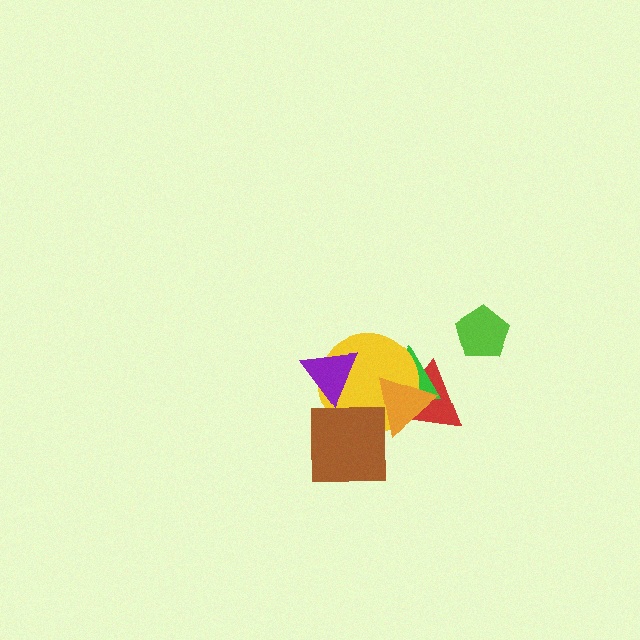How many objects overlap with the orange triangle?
3 objects overlap with the orange triangle.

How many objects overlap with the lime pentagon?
0 objects overlap with the lime pentagon.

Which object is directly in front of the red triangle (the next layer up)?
The green triangle is directly in front of the red triangle.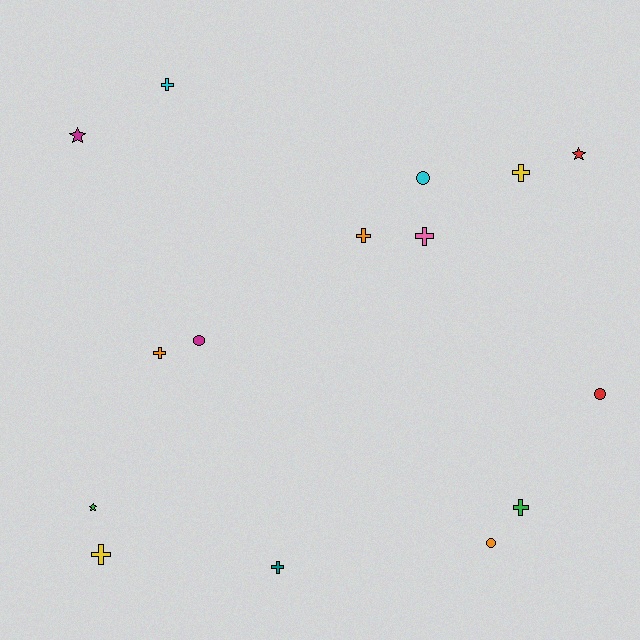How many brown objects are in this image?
There are no brown objects.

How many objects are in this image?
There are 15 objects.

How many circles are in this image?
There are 4 circles.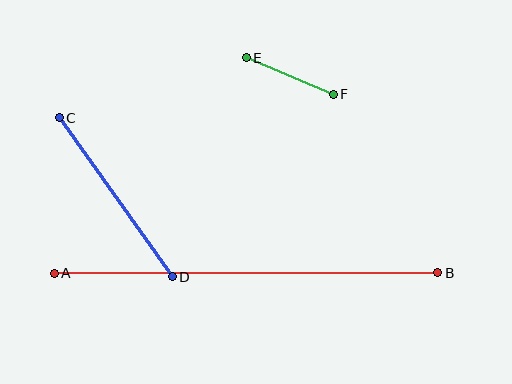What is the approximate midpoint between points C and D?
The midpoint is at approximately (116, 197) pixels.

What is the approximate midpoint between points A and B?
The midpoint is at approximately (246, 273) pixels.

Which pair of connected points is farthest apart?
Points A and B are farthest apart.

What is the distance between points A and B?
The distance is approximately 384 pixels.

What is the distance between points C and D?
The distance is approximately 195 pixels.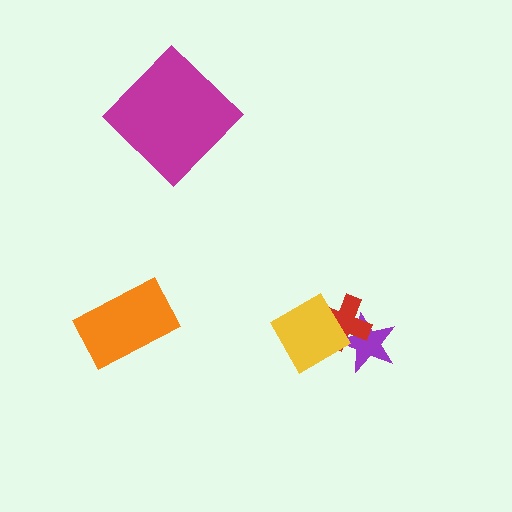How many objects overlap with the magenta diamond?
0 objects overlap with the magenta diamond.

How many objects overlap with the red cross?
2 objects overlap with the red cross.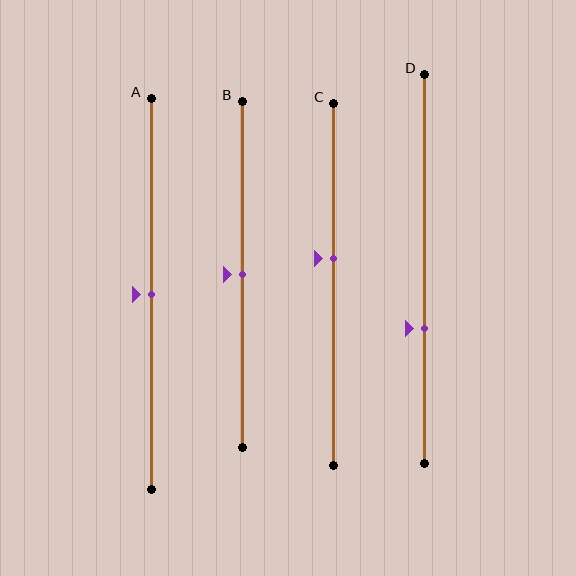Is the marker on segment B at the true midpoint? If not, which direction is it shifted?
Yes, the marker on segment B is at the true midpoint.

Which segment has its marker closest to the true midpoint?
Segment A has its marker closest to the true midpoint.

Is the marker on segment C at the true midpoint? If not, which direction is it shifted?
No, the marker on segment C is shifted upward by about 7% of the segment length.